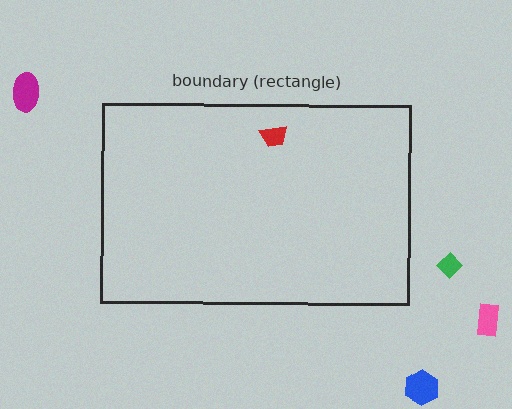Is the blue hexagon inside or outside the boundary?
Outside.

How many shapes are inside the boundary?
1 inside, 4 outside.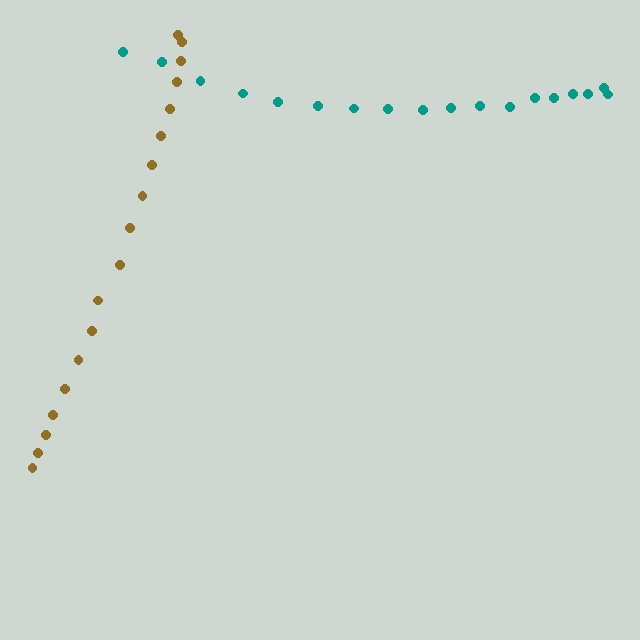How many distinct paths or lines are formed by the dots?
There are 2 distinct paths.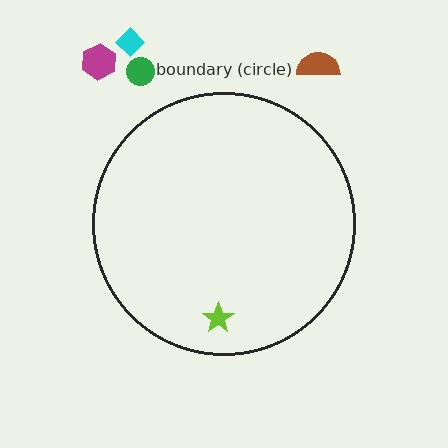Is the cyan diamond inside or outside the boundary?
Outside.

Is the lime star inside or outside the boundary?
Inside.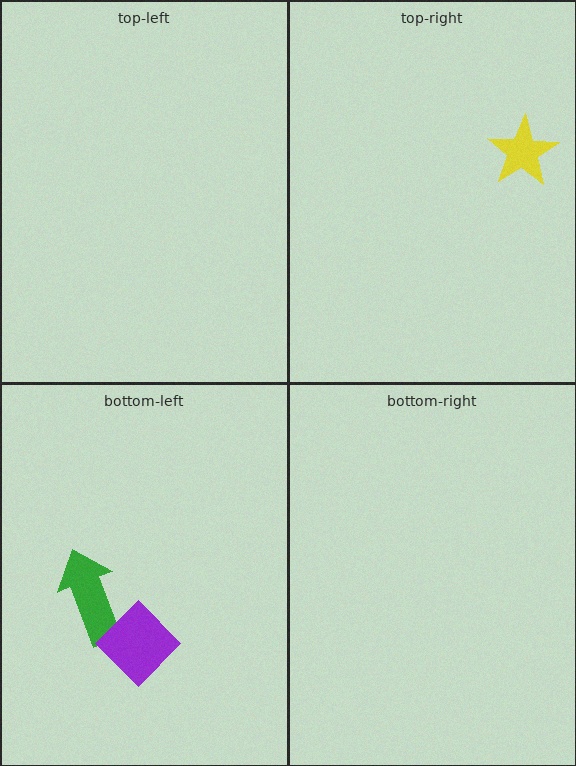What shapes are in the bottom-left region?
The green arrow, the purple diamond.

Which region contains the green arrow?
The bottom-left region.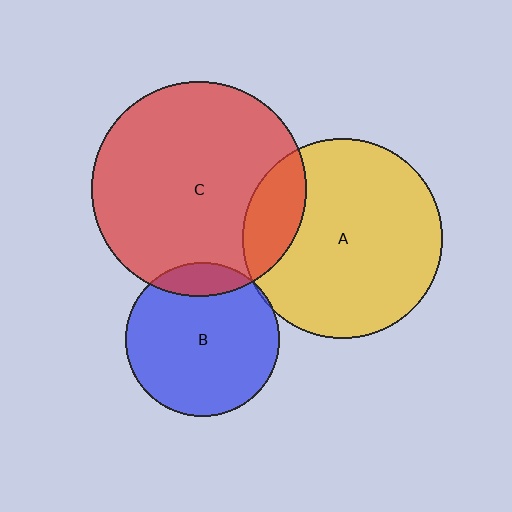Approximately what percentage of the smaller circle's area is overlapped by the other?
Approximately 15%.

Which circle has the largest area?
Circle C (red).